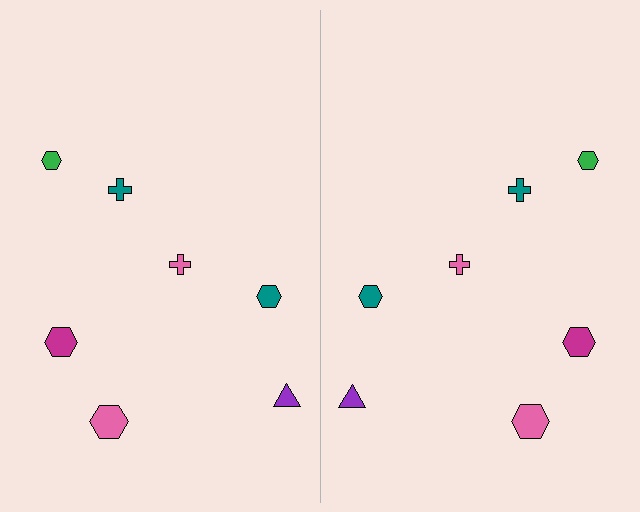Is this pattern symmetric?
Yes, this pattern has bilateral (reflection) symmetry.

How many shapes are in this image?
There are 14 shapes in this image.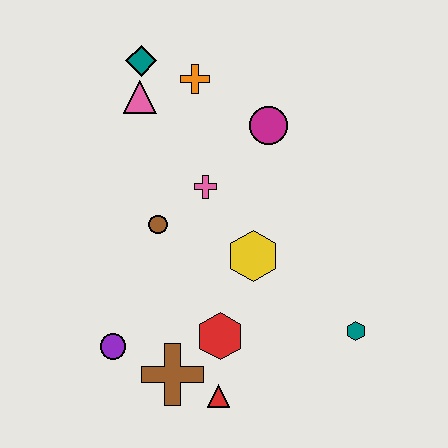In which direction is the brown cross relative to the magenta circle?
The brown cross is below the magenta circle.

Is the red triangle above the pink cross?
No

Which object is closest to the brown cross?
The red triangle is closest to the brown cross.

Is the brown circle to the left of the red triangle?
Yes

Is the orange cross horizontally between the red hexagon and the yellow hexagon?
No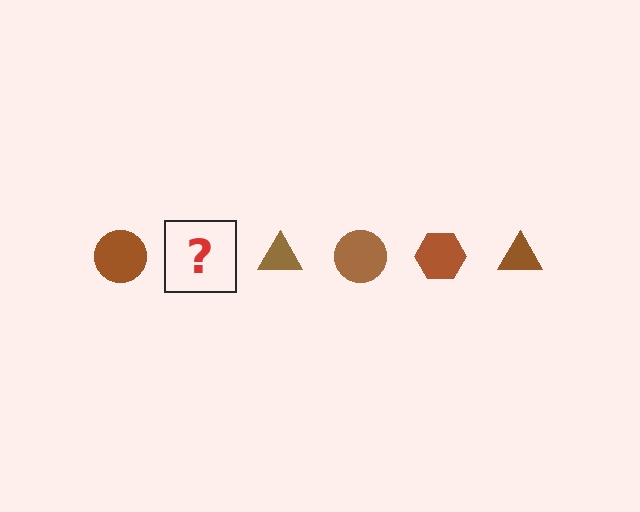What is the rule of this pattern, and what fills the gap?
The rule is that the pattern cycles through circle, hexagon, triangle shapes in brown. The gap should be filled with a brown hexagon.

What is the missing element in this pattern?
The missing element is a brown hexagon.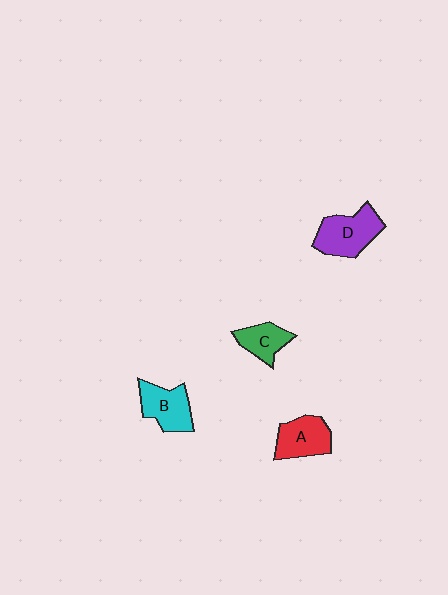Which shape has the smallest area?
Shape C (green).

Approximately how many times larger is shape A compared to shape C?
Approximately 1.3 times.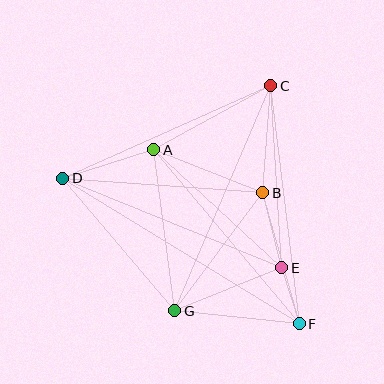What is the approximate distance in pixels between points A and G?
The distance between A and G is approximately 162 pixels.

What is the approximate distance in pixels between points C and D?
The distance between C and D is approximately 227 pixels.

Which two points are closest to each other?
Points E and F are closest to each other.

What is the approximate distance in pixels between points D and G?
The distance between D and G is approximately 173 pixels.